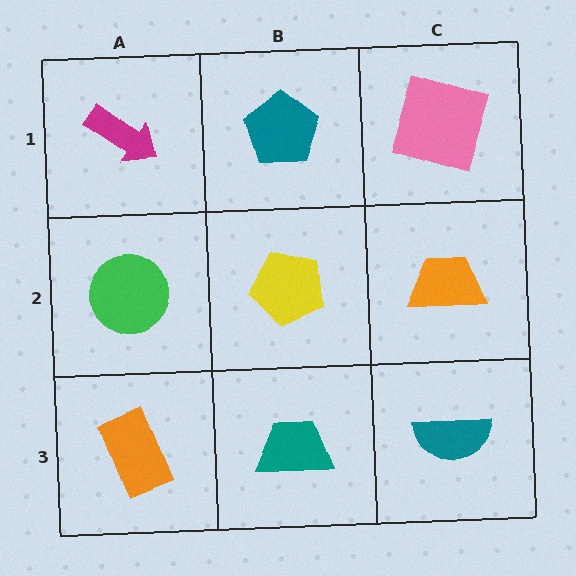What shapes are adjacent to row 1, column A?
A green circle (row 2, column A), a teal pentagon (row 1, column B).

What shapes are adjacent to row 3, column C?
An orange trapezoid (row 2, column C), a teal trapezoid (row 3, column B).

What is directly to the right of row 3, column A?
A teal trapezoid.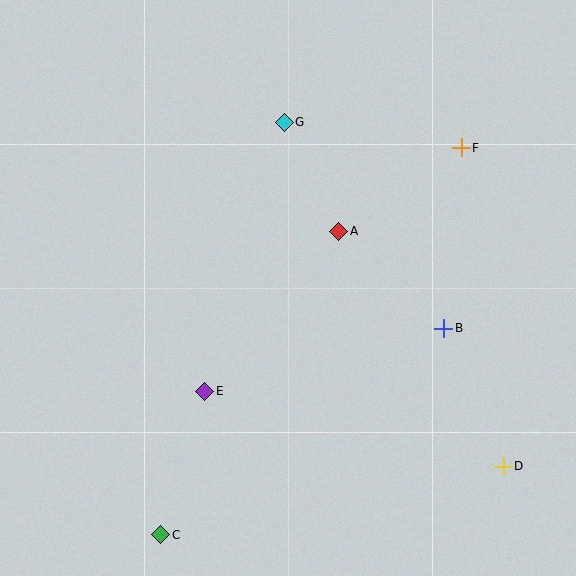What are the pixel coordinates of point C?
Point C is at (161, 535).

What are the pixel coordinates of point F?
Point F is at (461, 148).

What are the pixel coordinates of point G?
Point G is at (284, 122).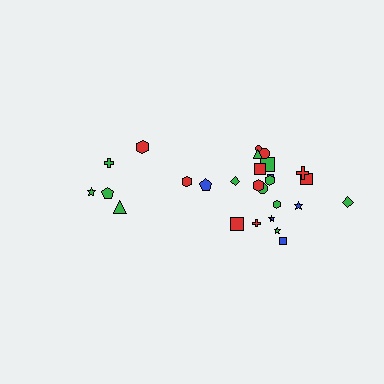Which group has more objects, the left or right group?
The right group.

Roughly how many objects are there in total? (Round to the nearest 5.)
Roughly 25 objects in total.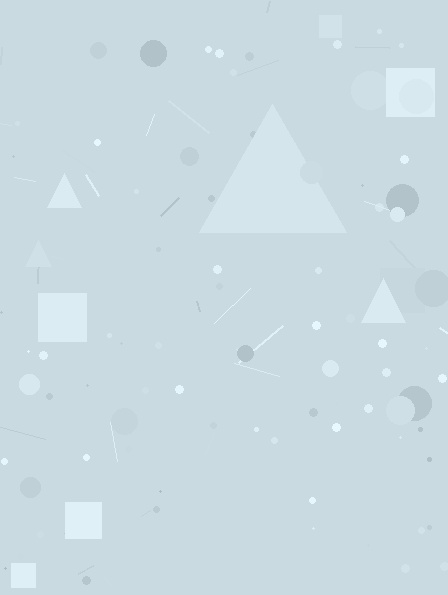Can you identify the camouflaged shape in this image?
The camouflaged shape is a triangle.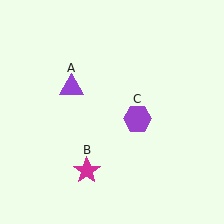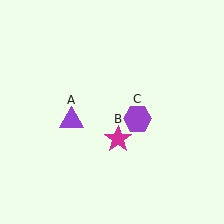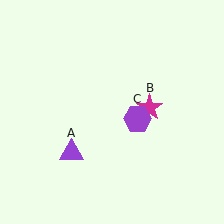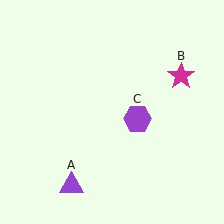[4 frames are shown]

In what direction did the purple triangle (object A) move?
The purple triangle (object A) moved down.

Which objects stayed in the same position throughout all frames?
Purple hexagon (object C) remained stationary.